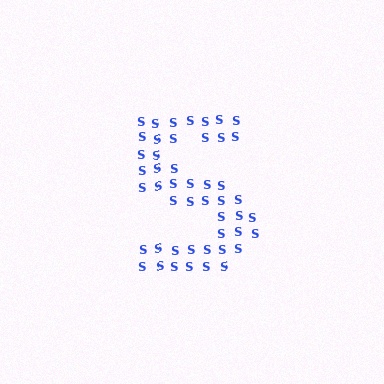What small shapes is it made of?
It is made of small letter S's.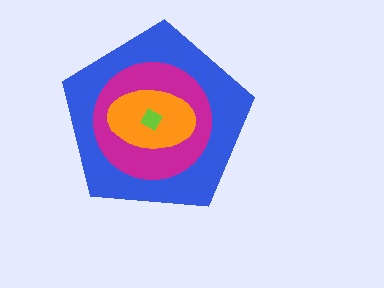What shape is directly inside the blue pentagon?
The magenta circle.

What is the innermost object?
The lime diamond.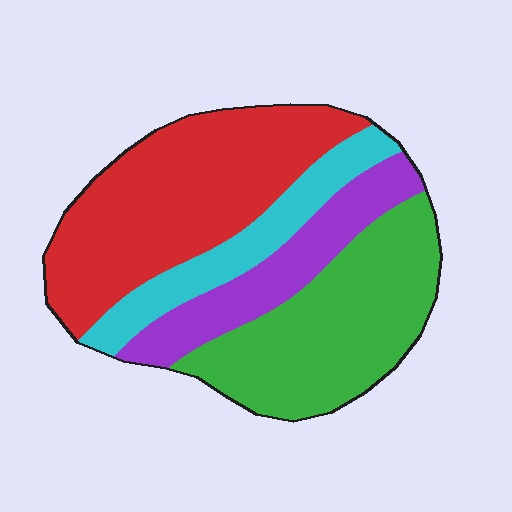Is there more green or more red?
Red.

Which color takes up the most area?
Red, at roughly 35%.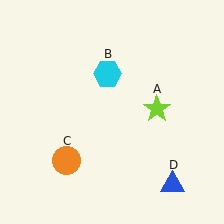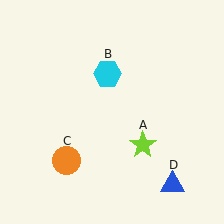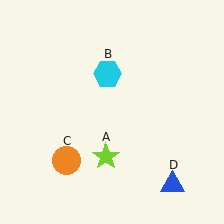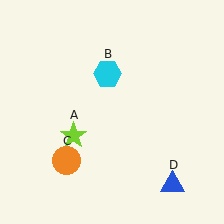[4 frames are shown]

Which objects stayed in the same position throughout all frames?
Cyan hexagon (object B) and orange circle (object C) and blue triangle (object D) remained stationary.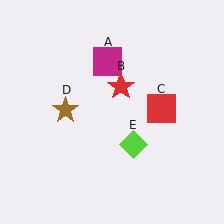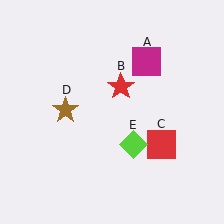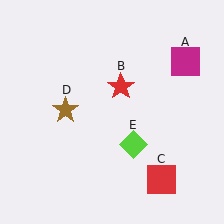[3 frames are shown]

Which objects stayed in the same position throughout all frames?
Red star (object B) and brown star (object D) and lime diamond (object E) remained stationary.